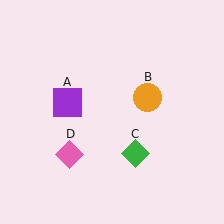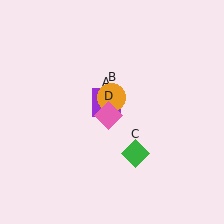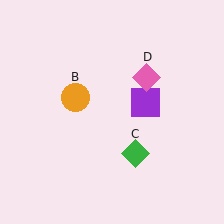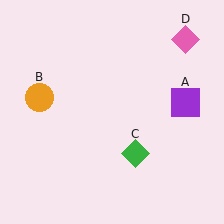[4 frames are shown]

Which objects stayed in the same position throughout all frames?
Green diamond (object C) remained stationary.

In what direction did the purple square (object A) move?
The purple square (object A) moved right.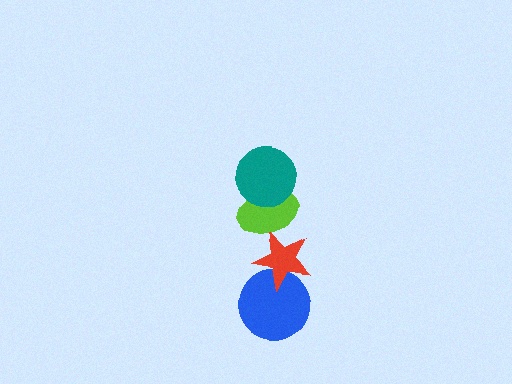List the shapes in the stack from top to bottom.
From top to bottom: the teal circle, the lime ellipse, the red star, the blue circle.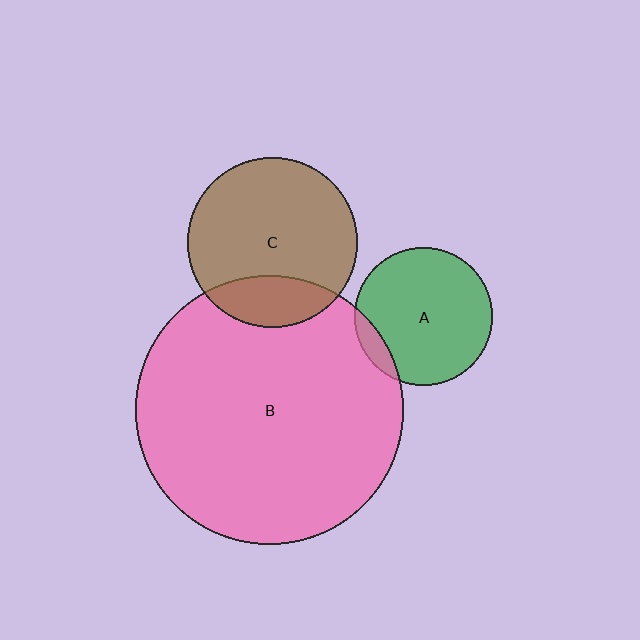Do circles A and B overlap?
Yes.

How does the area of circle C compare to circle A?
Approximately 1.5 times.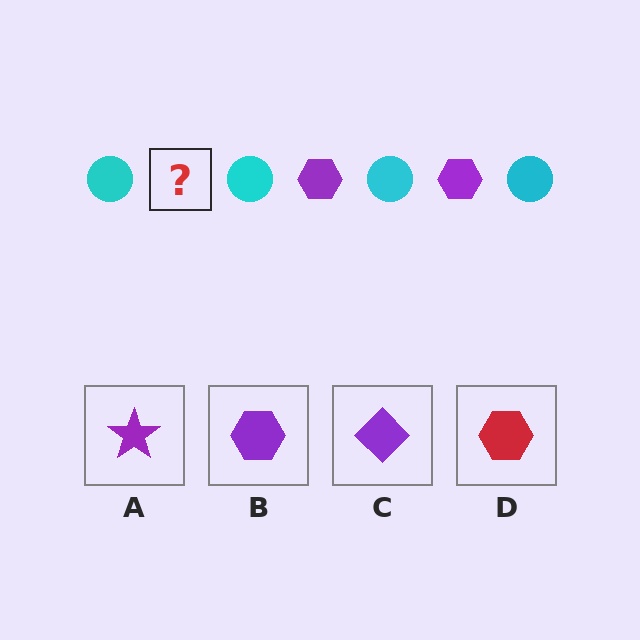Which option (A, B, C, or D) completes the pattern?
B.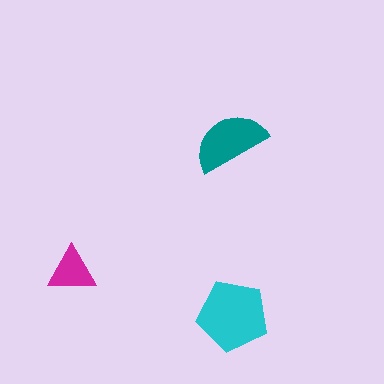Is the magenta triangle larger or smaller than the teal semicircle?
Smaller.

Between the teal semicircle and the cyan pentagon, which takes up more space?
The cyan pentagon.